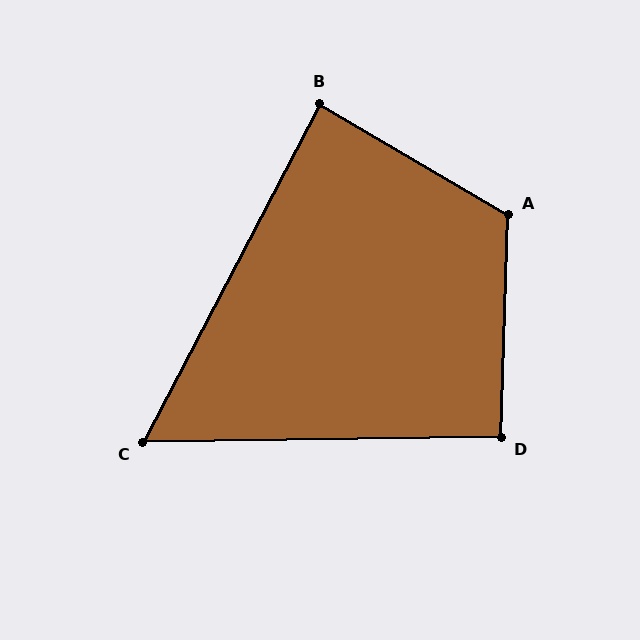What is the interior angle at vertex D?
Approximately 93 degrees (approximately right).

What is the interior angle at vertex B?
Approximately 87 degrees (approximately right).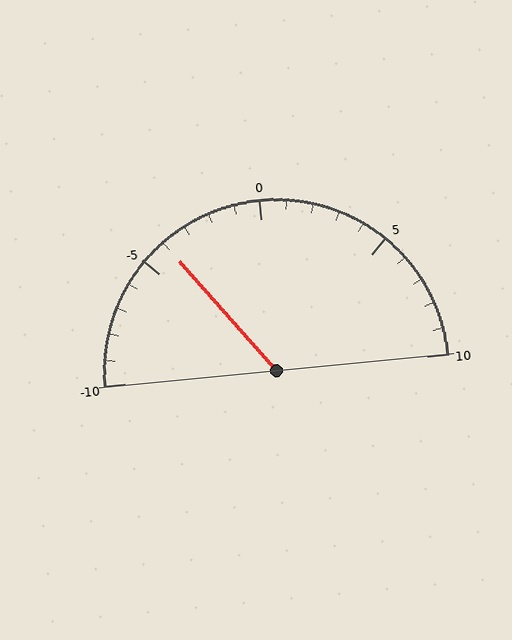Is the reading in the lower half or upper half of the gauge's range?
The reading is in the lower half of the range (-10 to 10).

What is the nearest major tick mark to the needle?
The nearest major tick mark is -5.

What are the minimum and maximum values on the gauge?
The gauge ranges from -10 to 10.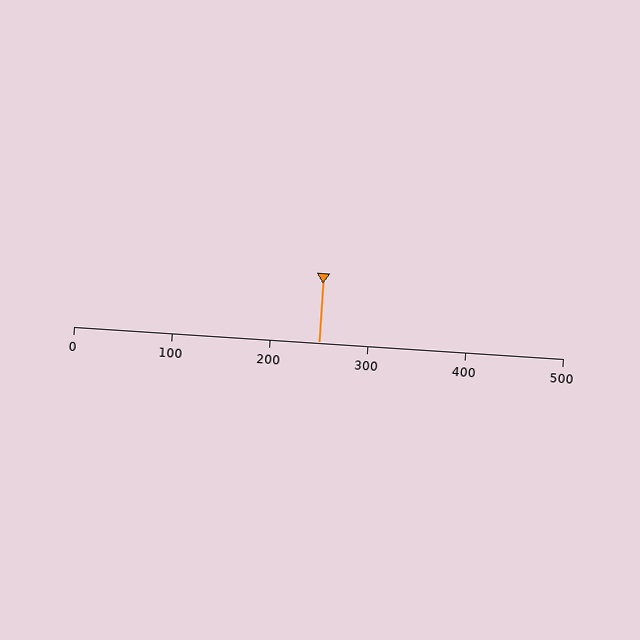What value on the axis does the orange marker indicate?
The marker indicates approximately 250.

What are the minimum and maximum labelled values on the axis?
The axis runs from 0 to 500.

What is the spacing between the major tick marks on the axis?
The major ticks are spaced 100 apart.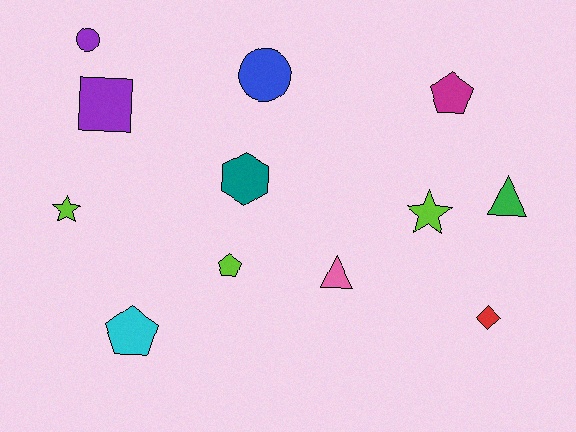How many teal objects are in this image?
There is 1 teal object.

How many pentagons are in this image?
There are 3 pentagons.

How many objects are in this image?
There are 12 objects.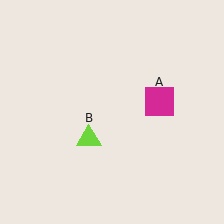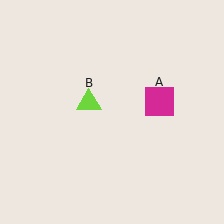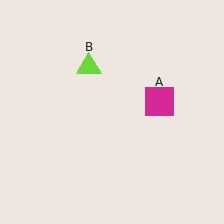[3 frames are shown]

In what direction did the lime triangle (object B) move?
The lime triangle (object B) moved up.